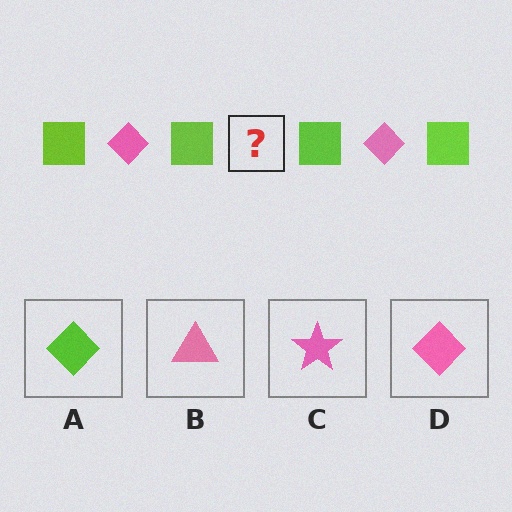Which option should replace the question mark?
Option D.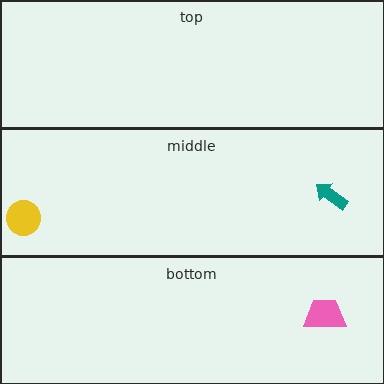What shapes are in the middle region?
The teal arrow, the yellow circle.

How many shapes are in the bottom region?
1.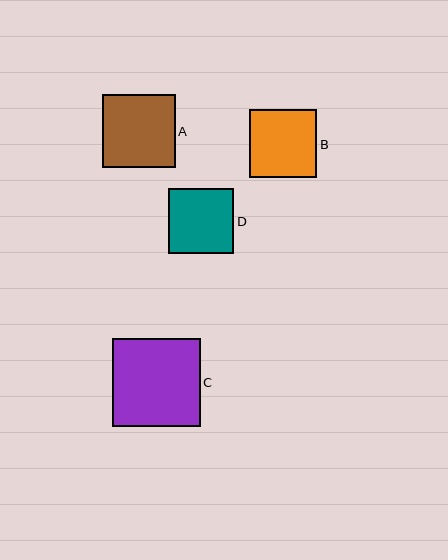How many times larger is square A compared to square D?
Square A is approximately 1.1 times the size of square D.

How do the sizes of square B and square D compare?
Square B and square D are approximately the same size.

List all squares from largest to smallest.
From largest to smallest: C, A, B, D.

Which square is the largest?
Square C is the largest with a size of approximately 88 pixels.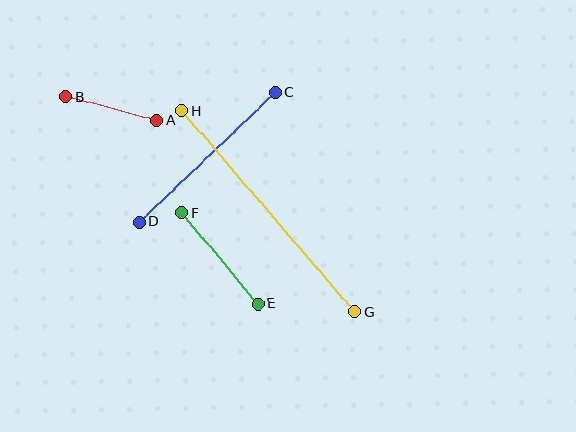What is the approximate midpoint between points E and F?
The midpoint is at approximately (220, 258) pixels.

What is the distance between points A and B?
The distance is approximately 95 pixels.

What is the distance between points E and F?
The distance is approximately 119 pixels.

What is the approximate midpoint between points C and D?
The midpoint is at approximately (207, 157) pixels.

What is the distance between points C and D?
The distance is approximately 188 pixels.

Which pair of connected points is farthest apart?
Points G and H are farthest apart.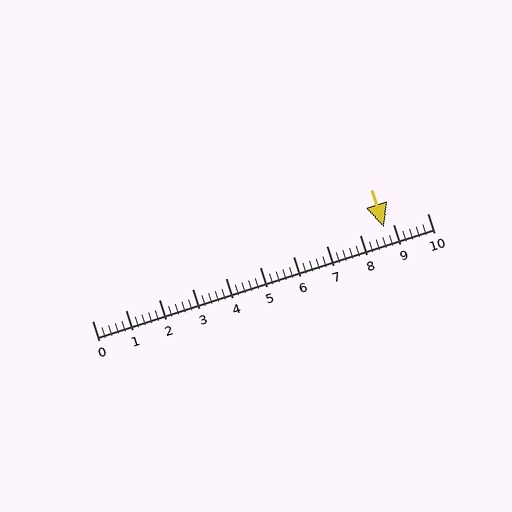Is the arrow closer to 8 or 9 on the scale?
The arrow is closer to 9.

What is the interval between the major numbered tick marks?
The major tick marks are spaced 1 units apart.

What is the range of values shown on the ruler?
The ruler shows values from 0 to 10.